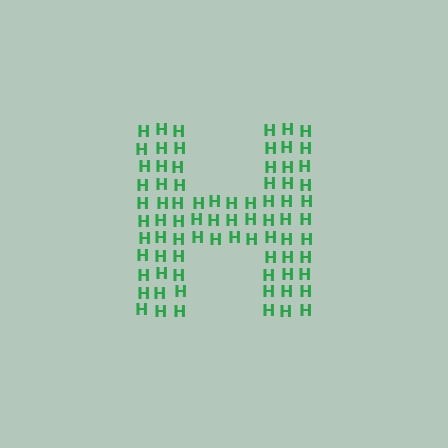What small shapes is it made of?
It is made of small letter H's.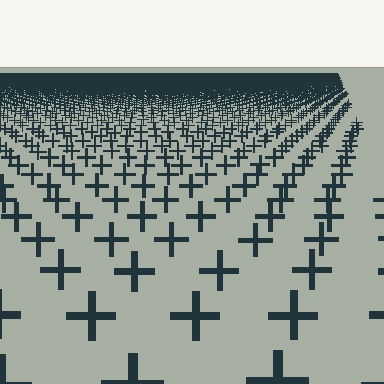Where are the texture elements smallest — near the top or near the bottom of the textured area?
Near the top.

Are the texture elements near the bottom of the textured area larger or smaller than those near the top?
Larger. Near the bottom, elements are closer to the viewer and appear at a bigger on-screen size.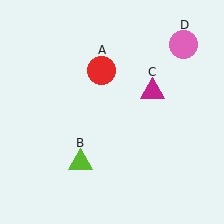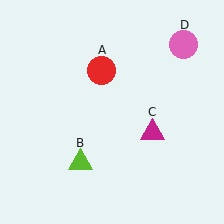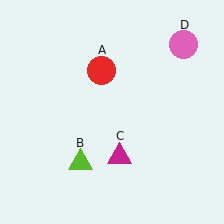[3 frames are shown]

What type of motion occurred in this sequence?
The magenta triangle (object C) rotated clockwise around the center of the scene.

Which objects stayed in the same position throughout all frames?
Red circle (object A) and lime triangle (object B) and pink circle (object D) remained stationary.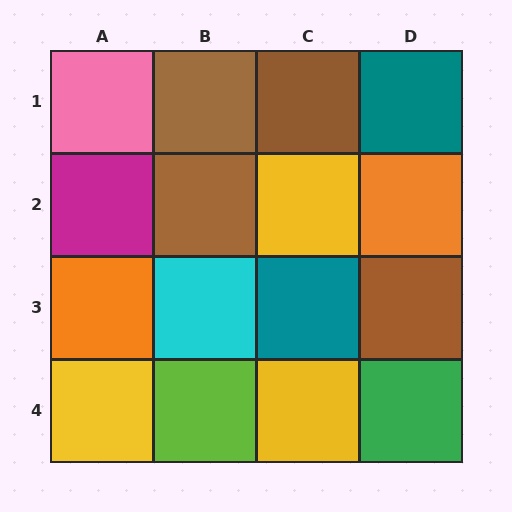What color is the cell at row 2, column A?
Magenta.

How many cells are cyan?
1 cell is cyan.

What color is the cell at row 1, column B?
Brown.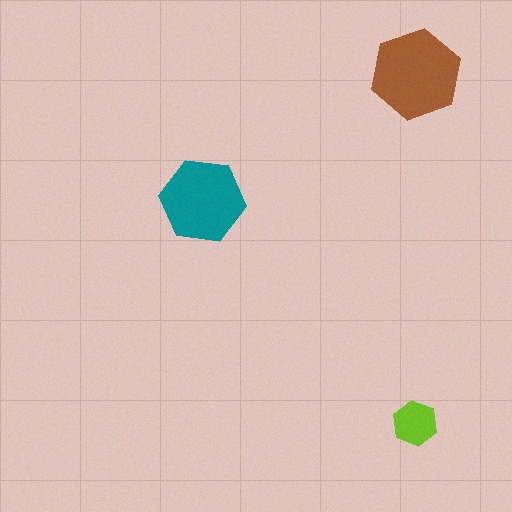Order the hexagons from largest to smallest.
the brown one, the teal one, the lime one.